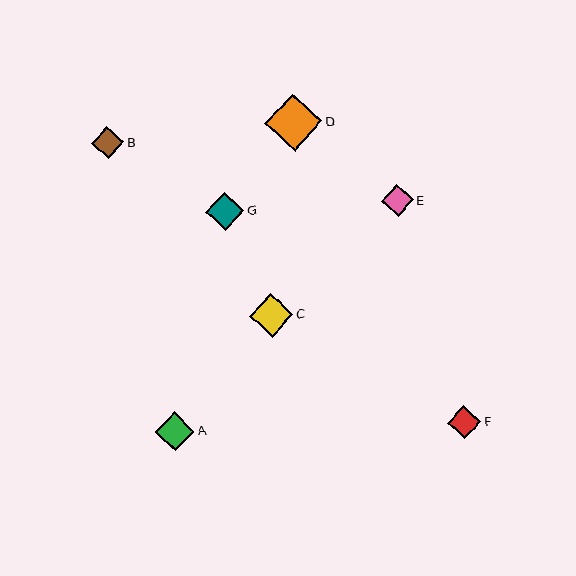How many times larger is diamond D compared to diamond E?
Diamond D is approximately 1.8 times the size of diamond E.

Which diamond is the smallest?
Diamond E is the smallest with a size of approximately 32 pixels.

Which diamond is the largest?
Diamond D is the largest with a size of approximately 58 pixels.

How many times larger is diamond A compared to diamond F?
Diamond A is approximately 1.2 times the size of diamond F.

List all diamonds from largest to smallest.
From largest to smallest: D, C, A, G, F, B, E.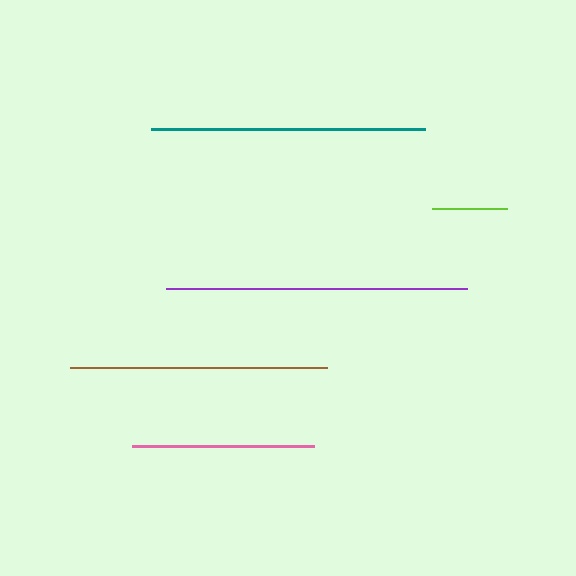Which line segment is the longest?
The purple line is the longest at approximately 301 pixels.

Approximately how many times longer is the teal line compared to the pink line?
The teal line is approximately 1.5 times the length of the pink line.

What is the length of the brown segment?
The brown segment is approximately 257 pixels long.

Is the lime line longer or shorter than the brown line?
The brown line is longer than the lime line.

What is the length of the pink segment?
The pink segment is approximately 182 pixels long.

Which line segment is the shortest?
The lime line is the shortest at approximately 75 pixels.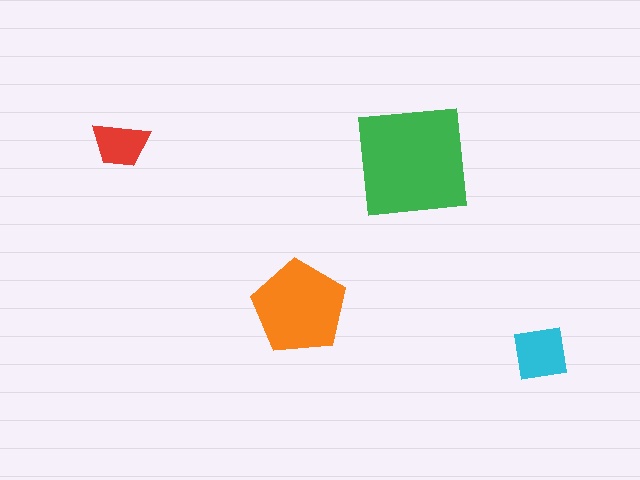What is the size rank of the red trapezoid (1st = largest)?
4th.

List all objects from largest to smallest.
The green square, the orange pentagon, the cyan square, the red trapezoid.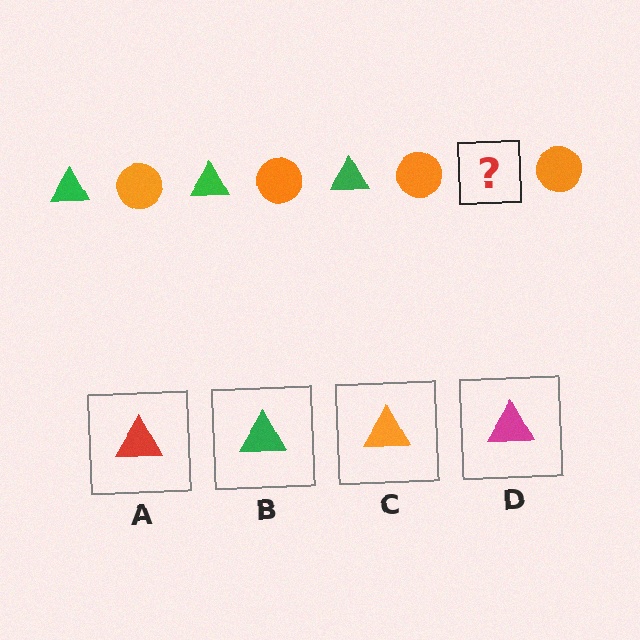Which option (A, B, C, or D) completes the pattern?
B.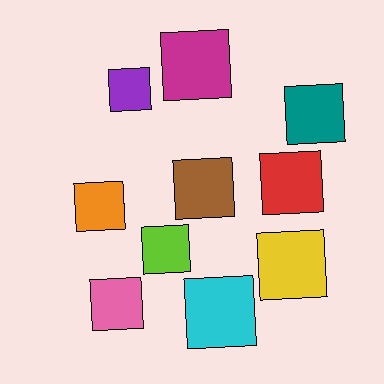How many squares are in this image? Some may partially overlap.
There are 10 squares.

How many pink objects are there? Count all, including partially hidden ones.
There is 1 pink object.